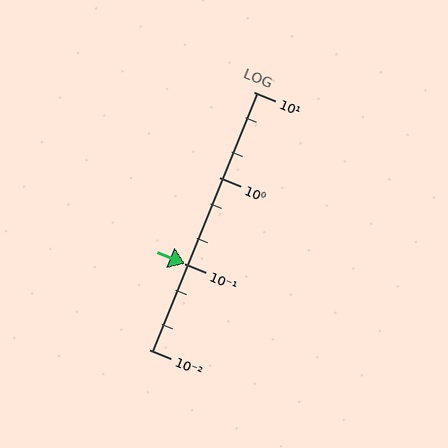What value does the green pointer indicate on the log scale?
The pointer indicates approximately 0.1.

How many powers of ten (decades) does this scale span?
The scale spans 3 decades, from 0.01 to 10.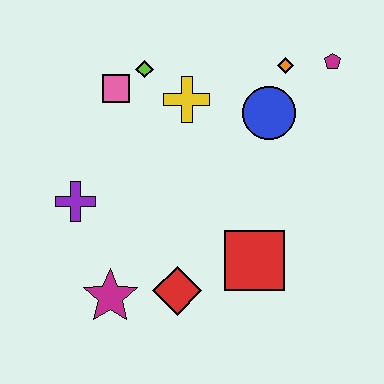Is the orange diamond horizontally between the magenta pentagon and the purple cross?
Yes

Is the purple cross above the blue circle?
No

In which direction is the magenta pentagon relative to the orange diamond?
The magenta pentagon is to the right of the orange diamond.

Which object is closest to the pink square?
The lime diamond is closest to the pink square.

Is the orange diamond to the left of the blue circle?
No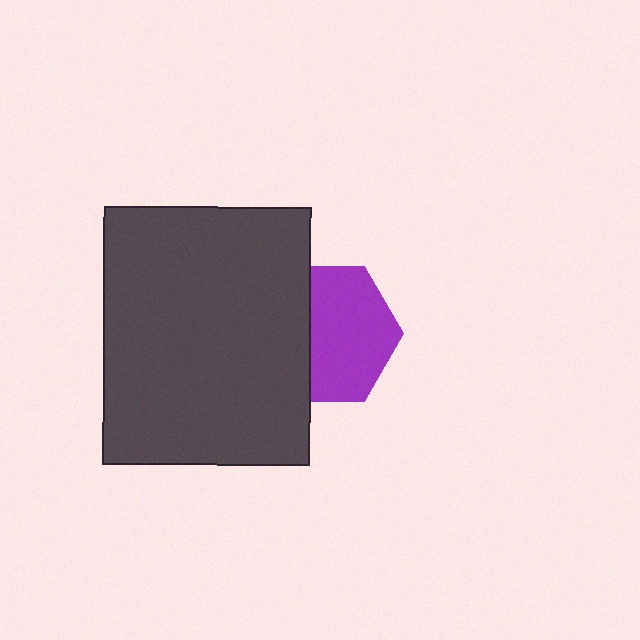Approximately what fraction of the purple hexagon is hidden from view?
Roughly 38% of the purple hexagon is hidden behind the dark gray rectangle.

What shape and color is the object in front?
The object in front is a dark gray rectangle.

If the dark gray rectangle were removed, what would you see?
You would see the complete purple hexagon.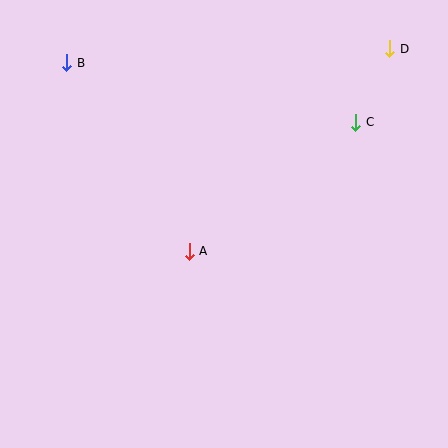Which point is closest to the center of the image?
Point A at (189, 251) is closest to the center.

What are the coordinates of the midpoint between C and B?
The midpoint between C and B is at (211, 93).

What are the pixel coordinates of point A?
Point A is at (189, 251).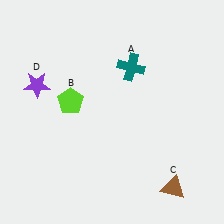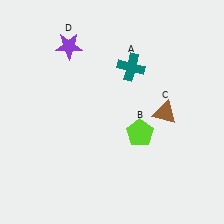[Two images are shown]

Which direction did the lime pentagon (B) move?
The lime pentagon (B) moved right.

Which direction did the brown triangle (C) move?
The brown triangle (C) moved up.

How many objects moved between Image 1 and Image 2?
3 objects moved between the two images.